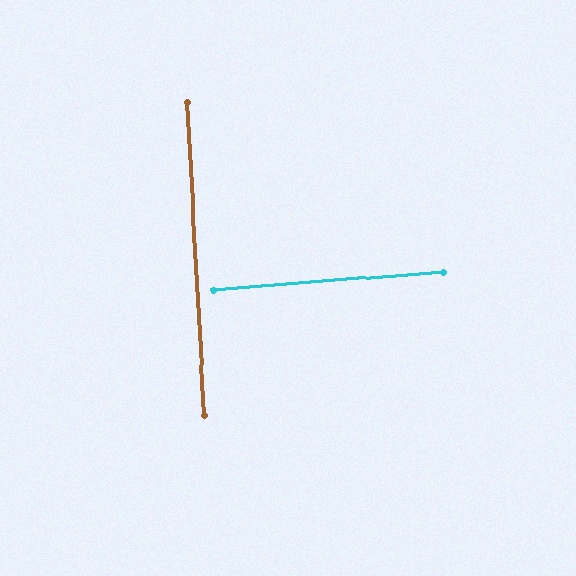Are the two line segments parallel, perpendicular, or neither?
Perpendicular — they meet at approximately 89°.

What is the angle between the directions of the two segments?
Approximately 89 degrees.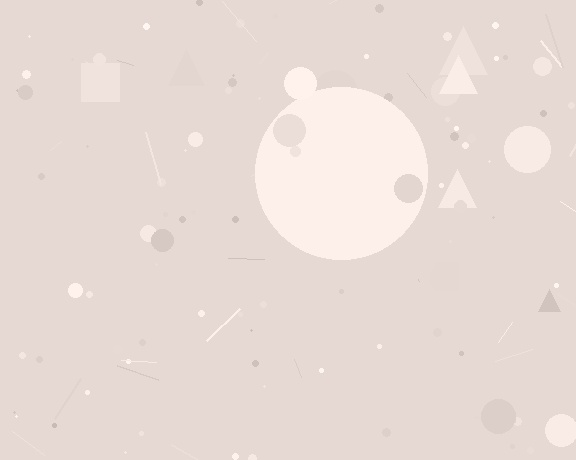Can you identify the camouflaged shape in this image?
The camouflaged shape is a circle.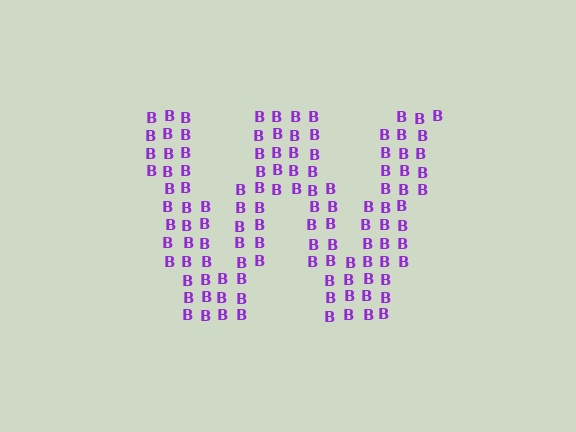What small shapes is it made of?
It is made of small letter B's.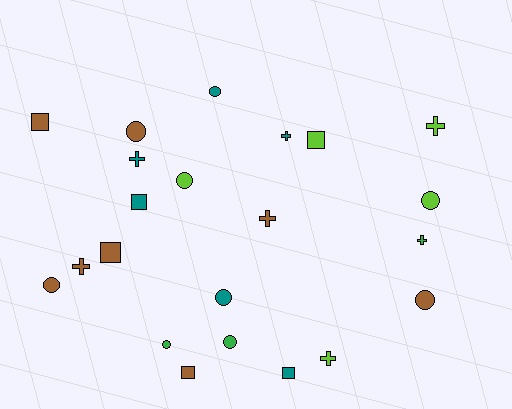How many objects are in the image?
There are 22 objects.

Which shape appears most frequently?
Circle, with 9 objects.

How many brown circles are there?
There are 3 brown circles.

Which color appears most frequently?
Brown, with 8 objects.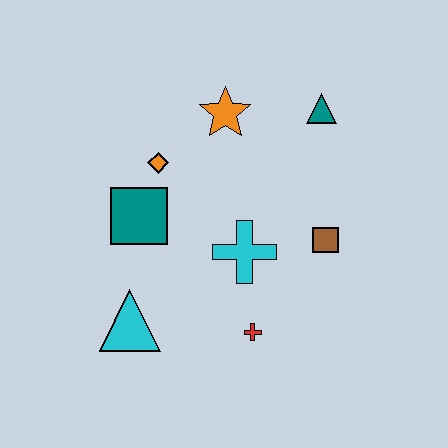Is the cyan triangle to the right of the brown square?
No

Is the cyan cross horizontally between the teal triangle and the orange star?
Yes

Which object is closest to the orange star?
The orange diamond is closest to the orange star.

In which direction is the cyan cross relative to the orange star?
The cyan cross is below the orange star.